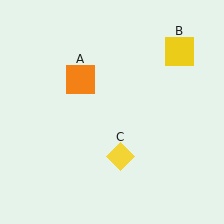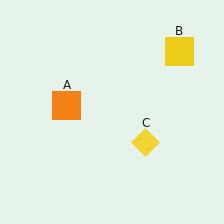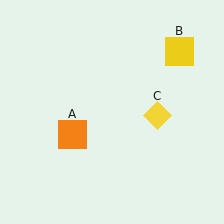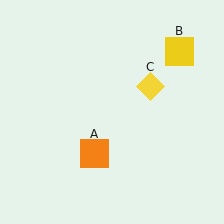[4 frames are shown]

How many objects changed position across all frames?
2 objects changed position: orange square (object A), yellow diamond (object C).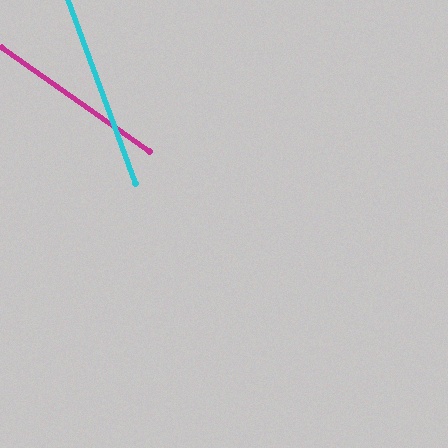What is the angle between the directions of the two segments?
Approximately 35 degrees.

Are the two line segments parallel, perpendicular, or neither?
Neither parallel nor perpendicular — they differ by about 35°.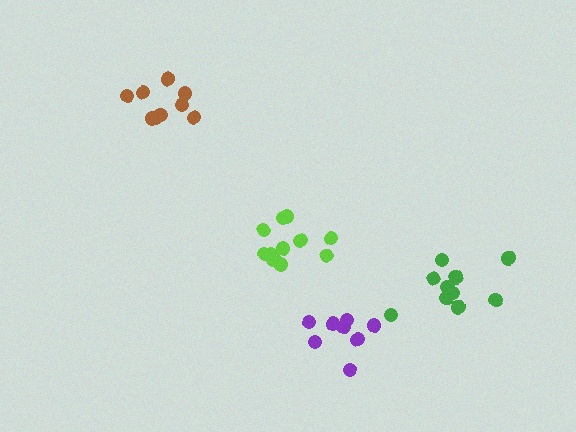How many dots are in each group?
Group 1: 10 dots, Group 2: 11 dots, Group 3: 9 dots, Group 4: 8 dots (38 total).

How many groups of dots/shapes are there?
There are 4 groups.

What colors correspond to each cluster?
The clusters are colored: green, lime, brown, purple.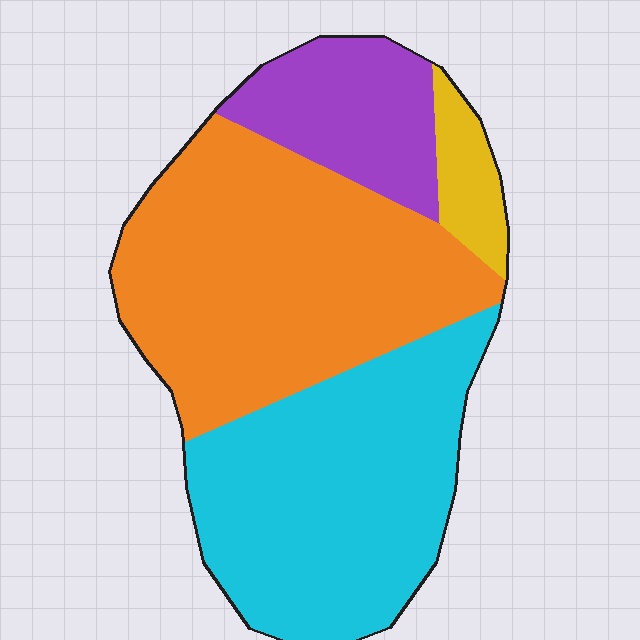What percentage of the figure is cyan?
Cyan covers around 35% of the figure.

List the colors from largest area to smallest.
From largest to smallest: orange, cyan, purple, yellow.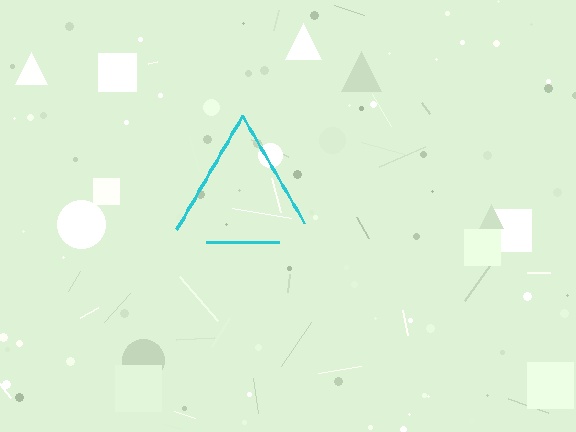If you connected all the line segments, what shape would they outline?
They would outline a triangle.